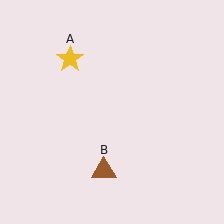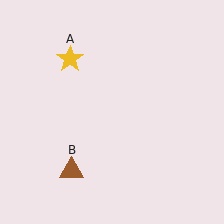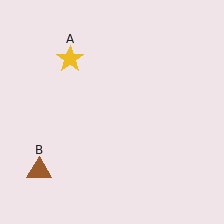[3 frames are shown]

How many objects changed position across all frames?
1 object changed position: brown triangle (object B).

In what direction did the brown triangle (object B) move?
The brown triangle (object B) moved left.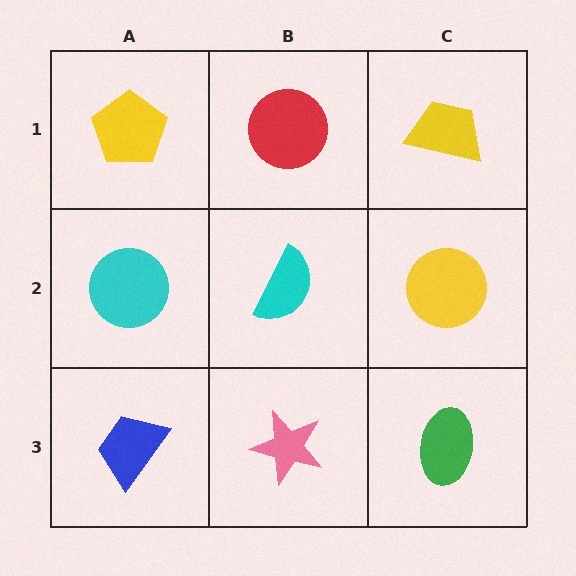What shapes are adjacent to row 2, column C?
A yellow trapezoid (row 1, column C), a green ellipse (row 3, column C), a cyan semicircle (row 2, column B).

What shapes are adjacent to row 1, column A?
A cyan circle (row 2, column A), a red circle (row 1, column B).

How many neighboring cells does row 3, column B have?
3.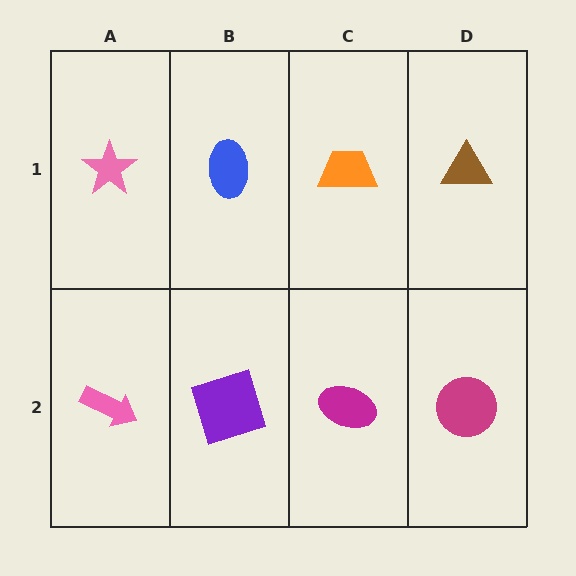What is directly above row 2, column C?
An orange trapezoid.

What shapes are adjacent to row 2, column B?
A blue ellipse (row 1, column B), a pink arrow (row 2, column A), a magenta ellipse (row 2, column C).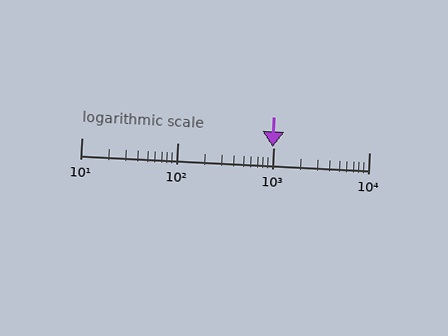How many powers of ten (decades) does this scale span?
The scale spans 3 decades, from 10 to 10000.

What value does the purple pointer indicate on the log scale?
The pointer indicates approximately 980.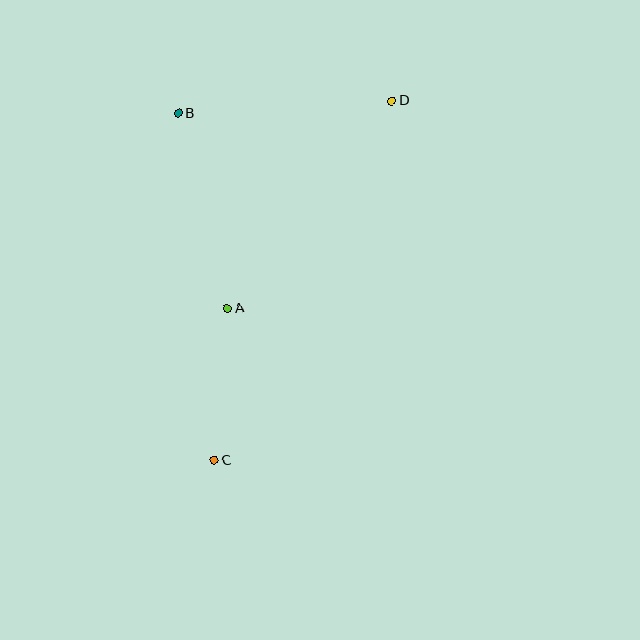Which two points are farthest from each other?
Points C and D are farthest from each other.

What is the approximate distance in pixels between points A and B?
The distance between A and B is approximately 201 pixels.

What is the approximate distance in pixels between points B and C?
The distance between B and C is approximately 349 pixels.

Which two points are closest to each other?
Points A and C are closest to each other.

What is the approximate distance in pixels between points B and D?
The distance between B and D is approximately 214 pixels.